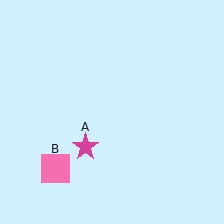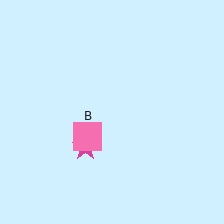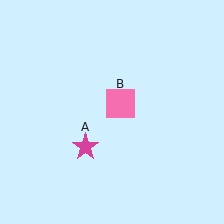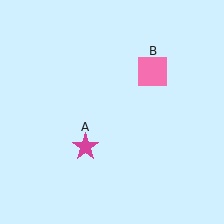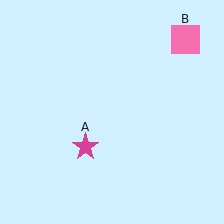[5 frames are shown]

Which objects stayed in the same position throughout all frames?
Magenta star (object A) remained stationary.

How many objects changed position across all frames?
1 object changed position: pink square (object B).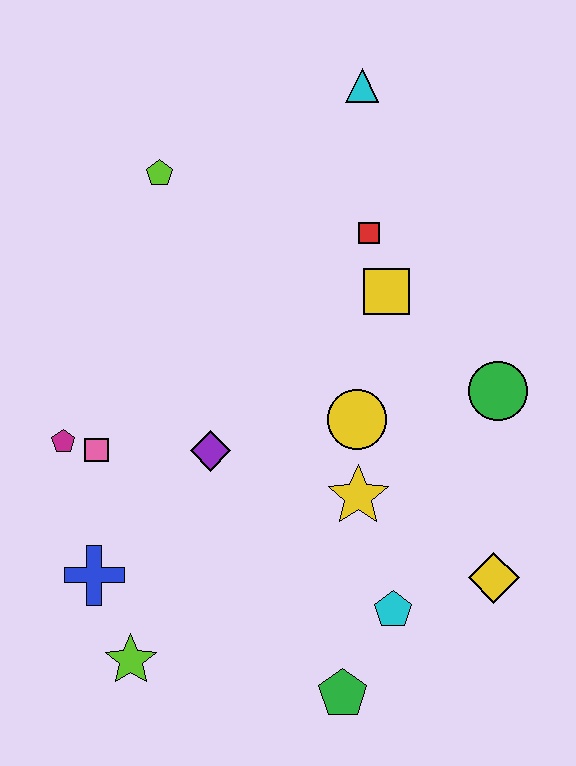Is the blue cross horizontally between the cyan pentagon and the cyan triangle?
No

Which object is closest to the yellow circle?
The yellow star is closest to the yellow circle.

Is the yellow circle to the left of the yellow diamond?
Yes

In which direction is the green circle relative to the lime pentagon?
The green circle is to the right of the lime pentagon.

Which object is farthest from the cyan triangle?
The lime star is farthest from the cyan triangle.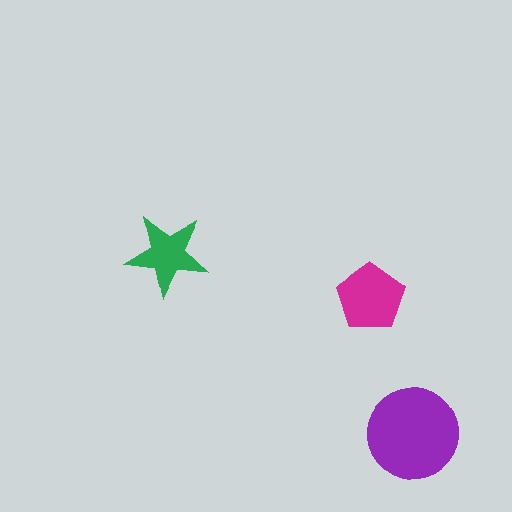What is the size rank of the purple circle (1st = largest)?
1st.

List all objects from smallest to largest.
The green star, the magenta pentagon, the purple circle.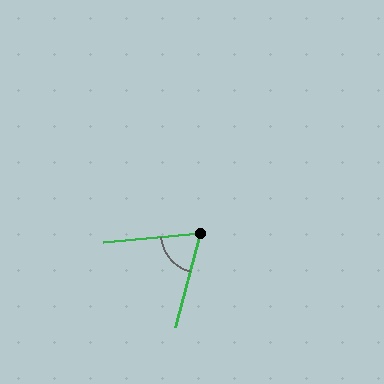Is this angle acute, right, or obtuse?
It is acute.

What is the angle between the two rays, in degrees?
Approximately 70 degrees.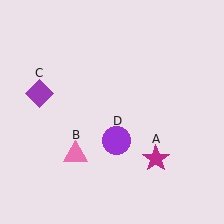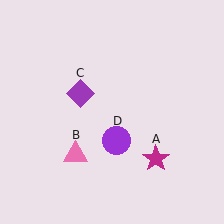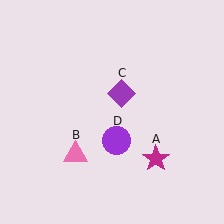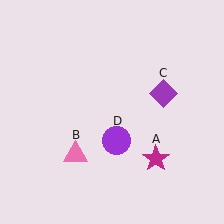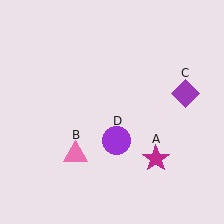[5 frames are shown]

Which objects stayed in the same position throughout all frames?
Magenta star (object A) and pink triangle (object B) and purple circle (object D) remained stationary.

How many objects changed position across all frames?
1 object changed position: purple diamond (object C).